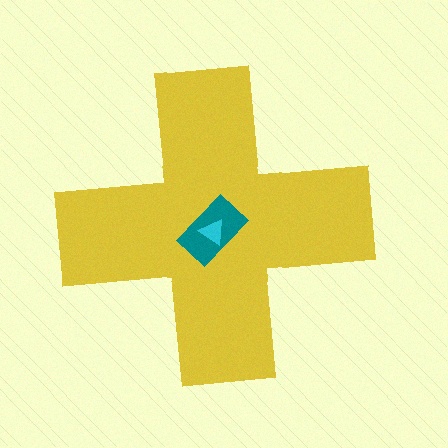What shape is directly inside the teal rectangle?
The cyan triangle.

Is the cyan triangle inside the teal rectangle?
Yes.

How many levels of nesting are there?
3.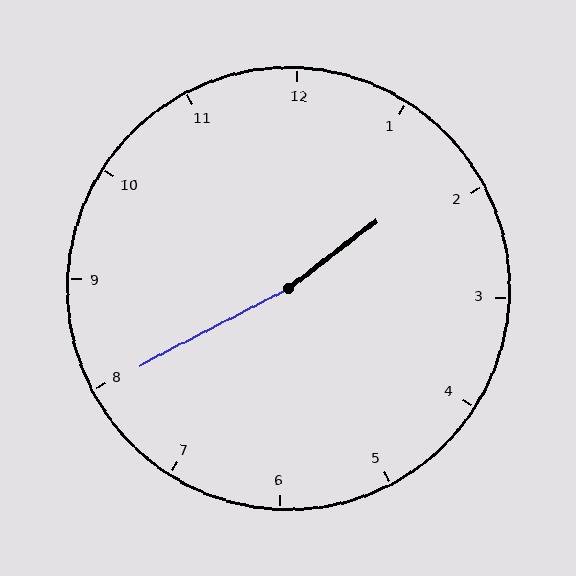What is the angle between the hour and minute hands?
Approximately 170 degrees.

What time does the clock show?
1:40.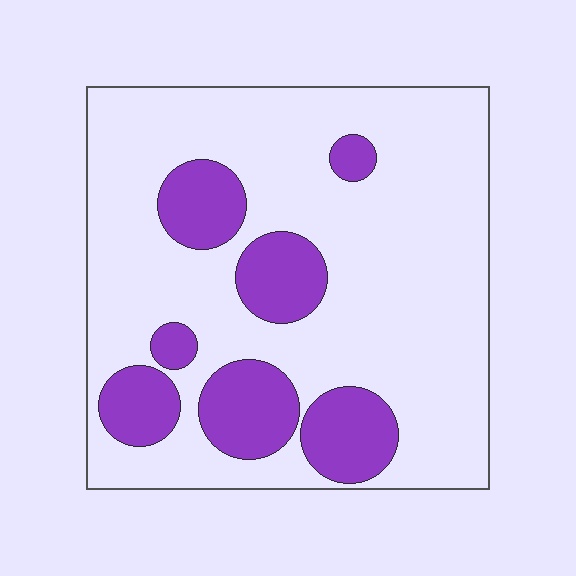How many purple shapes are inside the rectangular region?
7.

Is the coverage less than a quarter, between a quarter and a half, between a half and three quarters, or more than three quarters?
Less than a quarter.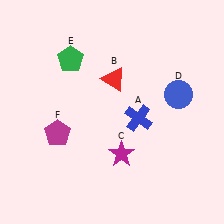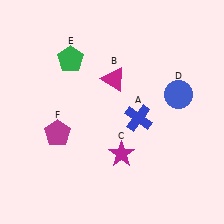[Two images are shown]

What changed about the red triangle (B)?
In Image 1, B is red. In Image 2, it changed to magenta.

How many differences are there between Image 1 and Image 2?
There is 1 difference between the two images.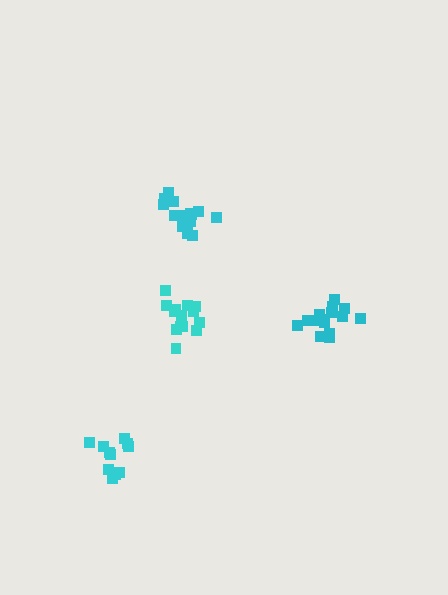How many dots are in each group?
Group 1: 14 dots, Group 2: 15 dots, Group 3: 16 dots, Group 4: 11 dots (56 total).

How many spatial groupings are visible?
There are 4 spatial groupings.